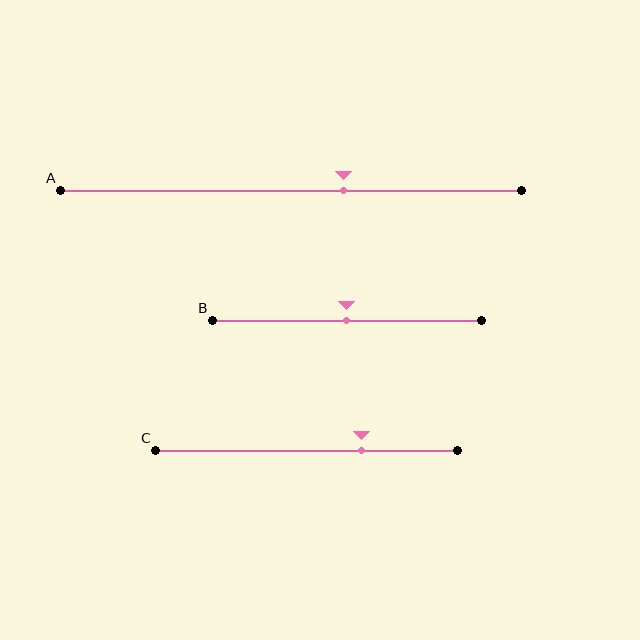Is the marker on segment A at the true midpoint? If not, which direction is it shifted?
No, the marker on segment A is shifted to the right by about 11% of the segment length.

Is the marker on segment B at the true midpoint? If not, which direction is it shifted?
Yes, the marker on segment B is at the true midpoint.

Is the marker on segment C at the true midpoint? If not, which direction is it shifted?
No, the marker on segment C is shifted to the right by about 18% of the segment length.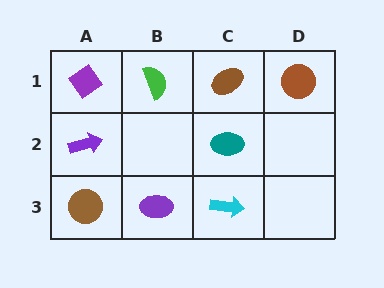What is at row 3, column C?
A cyan arrow.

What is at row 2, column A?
A purple arrow.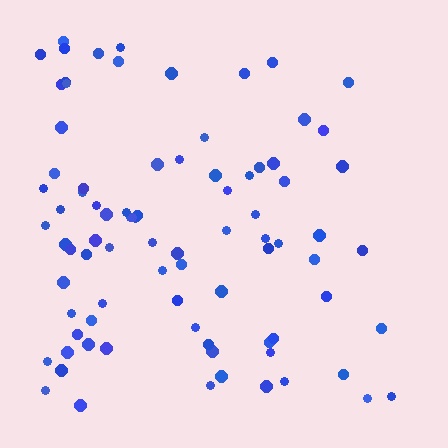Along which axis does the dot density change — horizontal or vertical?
Horizontal.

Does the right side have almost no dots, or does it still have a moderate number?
Still a moderate number, just noticeably fewer than the left.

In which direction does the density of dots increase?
From right to left, with the left side densest.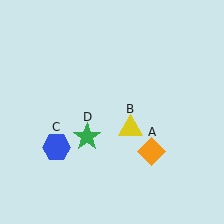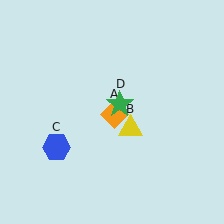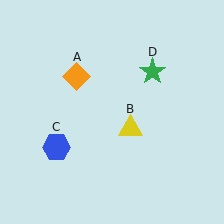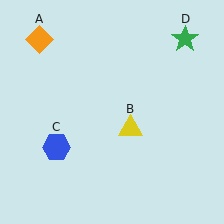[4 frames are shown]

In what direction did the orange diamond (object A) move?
The orange diamond (object A) moved up and to the left.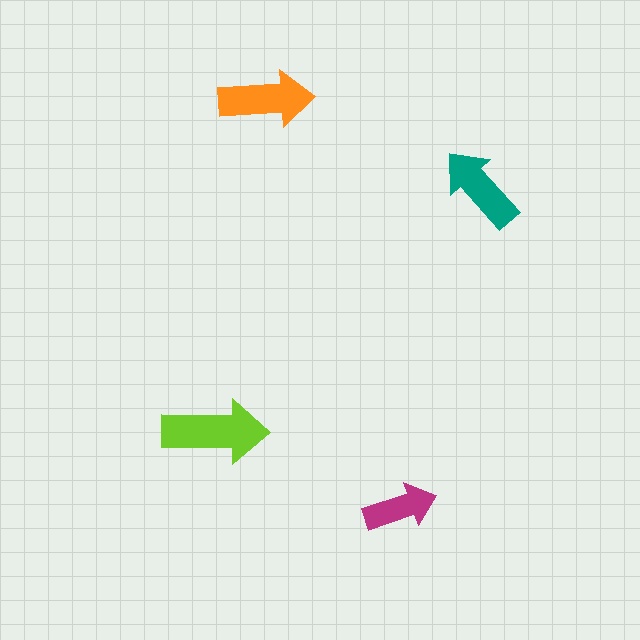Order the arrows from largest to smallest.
the lime one, the orange one, the teal one, the magenta one.